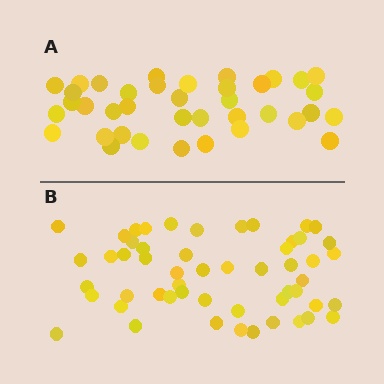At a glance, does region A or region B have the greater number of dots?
Region B (the bottom region) has more dots.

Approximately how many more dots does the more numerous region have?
Region B has approximately 15 more dots than region A.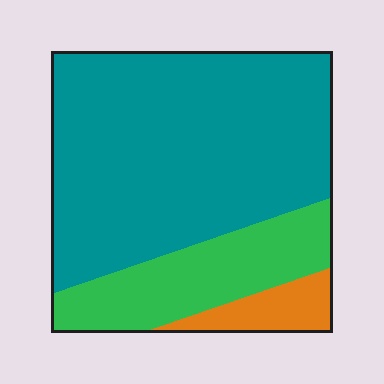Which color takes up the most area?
Teal, at roughly 70%.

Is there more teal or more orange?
Teal.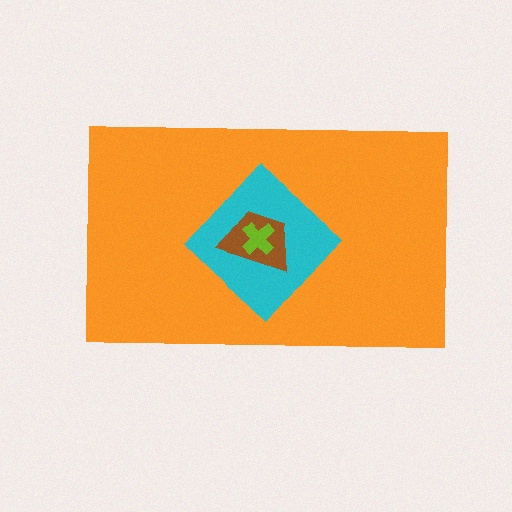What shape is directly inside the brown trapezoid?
The lime cross.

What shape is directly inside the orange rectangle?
The cyan diamond.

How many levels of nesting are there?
4.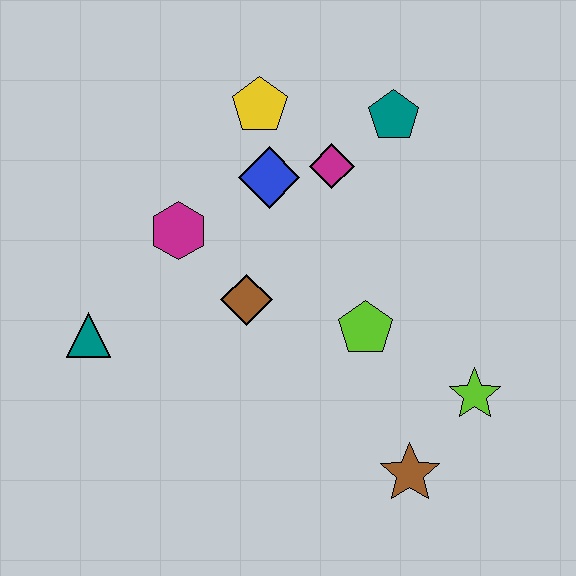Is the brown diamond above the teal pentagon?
No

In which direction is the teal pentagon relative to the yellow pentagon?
The teal pentagon is to the right of the yellow pentagon.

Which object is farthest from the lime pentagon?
The teal triangle is farthest from the lime pentagon.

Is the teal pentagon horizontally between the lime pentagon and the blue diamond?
No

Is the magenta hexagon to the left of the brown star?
Yes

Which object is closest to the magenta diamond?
The blue diamond is closest to the magenta diamond.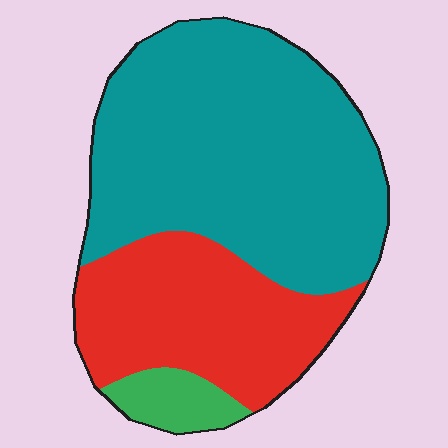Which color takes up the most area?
Teal, at roughly 60%.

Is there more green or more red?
Red.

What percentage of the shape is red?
Red covers 32% of the shape.